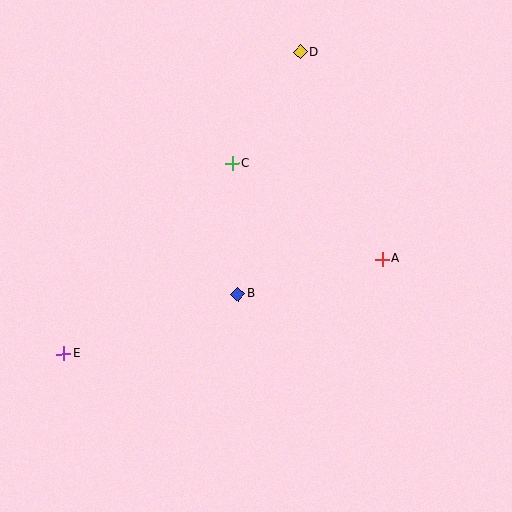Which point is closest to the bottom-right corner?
Point A is closest to the bottom-right corner.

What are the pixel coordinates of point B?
Point B is at (238, 294).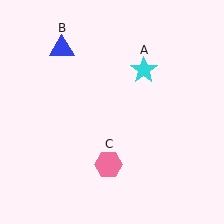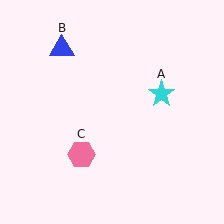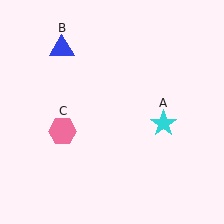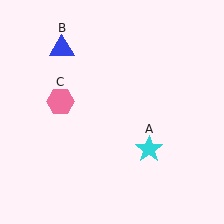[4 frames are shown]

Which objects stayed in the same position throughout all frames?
Blue triangle (object B) remained stationary.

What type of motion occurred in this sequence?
The cyan star (object A), pink hexagon (object C) rotated clockwise around the center of the scene.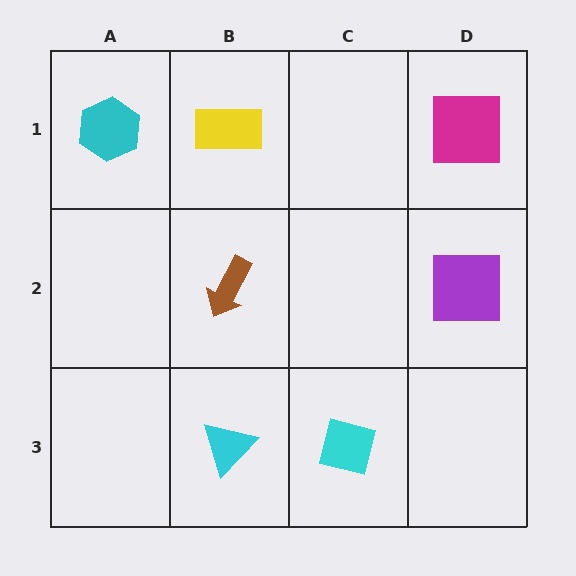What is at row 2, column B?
A brown arrow.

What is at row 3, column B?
A cyan triangle.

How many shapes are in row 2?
2 shapes.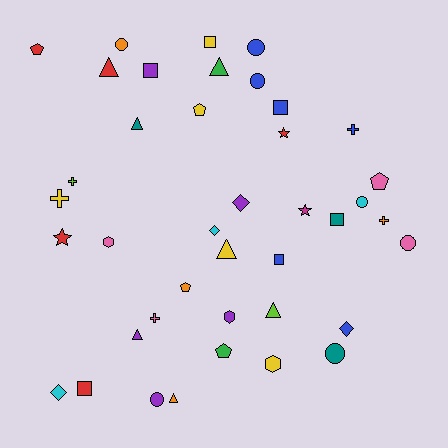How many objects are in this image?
There are 40 objects.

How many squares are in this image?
There are 6 squares.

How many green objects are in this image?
There are 2 green objects.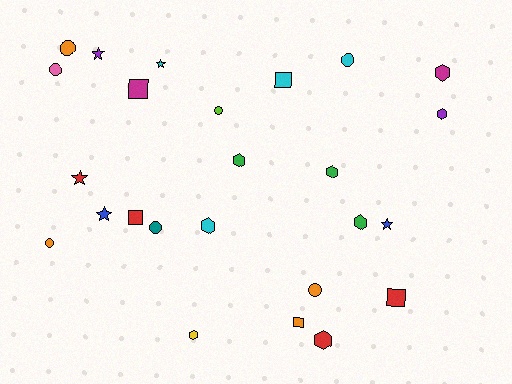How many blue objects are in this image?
There are 2 blue objects.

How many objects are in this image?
There are 25 objects.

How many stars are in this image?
There are 5 stars.